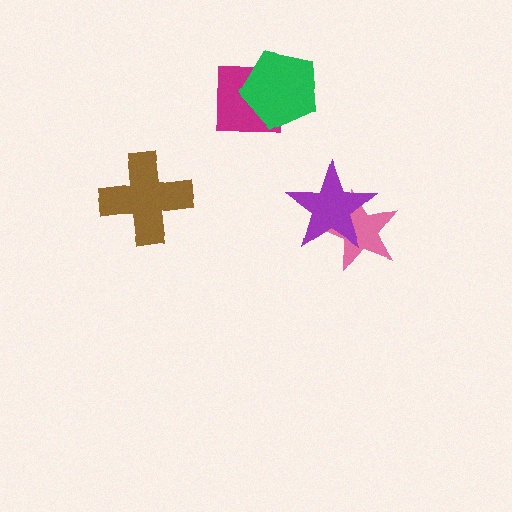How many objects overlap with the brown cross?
0 objects overlap with the brown cross.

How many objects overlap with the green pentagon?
1 object overlaps with the green pentagon.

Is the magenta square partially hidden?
Yes, it is partially covered by another shape.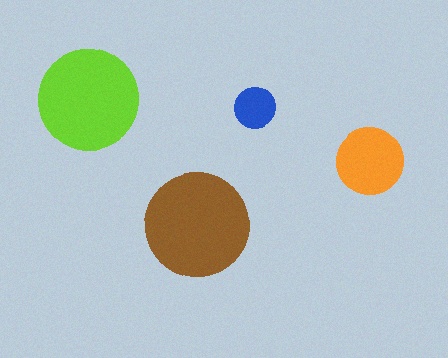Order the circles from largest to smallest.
the brown one, the lime one, the orange one, the blue one.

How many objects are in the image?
There are 4 objects in the image.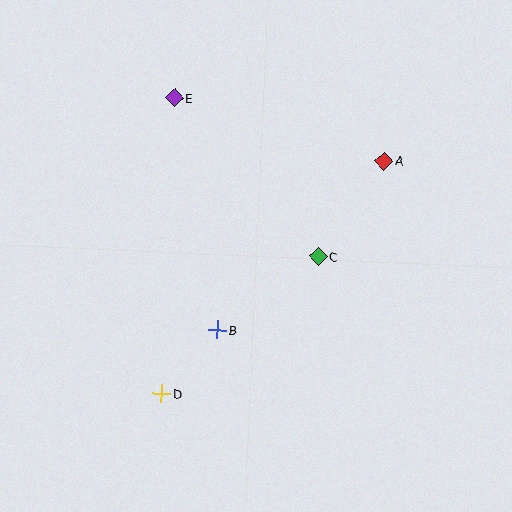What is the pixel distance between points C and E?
The distance between C and E is 215 pixels.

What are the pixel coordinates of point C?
Point C is at (318, 257).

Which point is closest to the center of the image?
Point C at (318, 257) is closest to the center.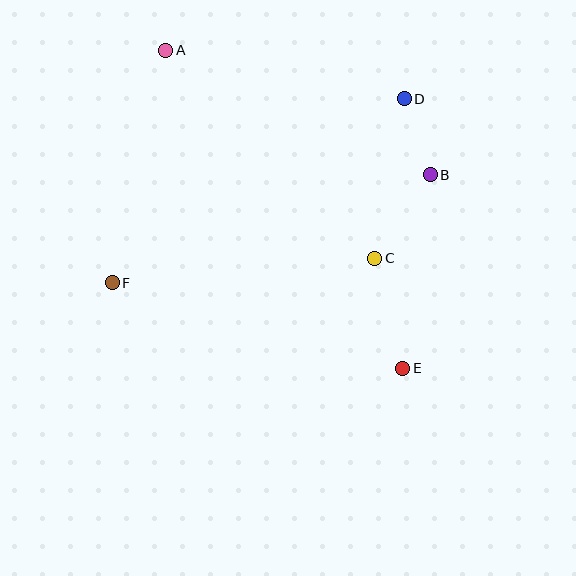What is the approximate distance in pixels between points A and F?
The distance between A and F is approximately 239 pixels.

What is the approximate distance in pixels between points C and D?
The distance between C and D is approximately 162 pixels.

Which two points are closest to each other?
Points B and D are closest to each other.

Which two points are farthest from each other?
Points A and E are farthest from each other.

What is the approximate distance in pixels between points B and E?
The distance between B and E is approximately 195 pixels.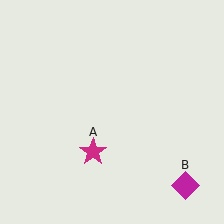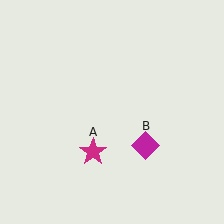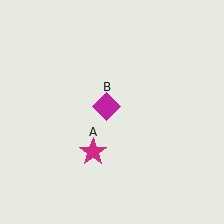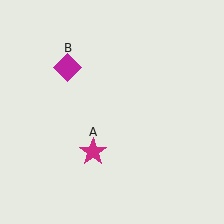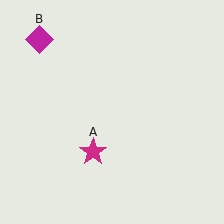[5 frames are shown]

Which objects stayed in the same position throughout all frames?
Magenta star (object A) remained stationary.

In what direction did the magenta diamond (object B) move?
The magenta diamond (object B) moved up and to the left.